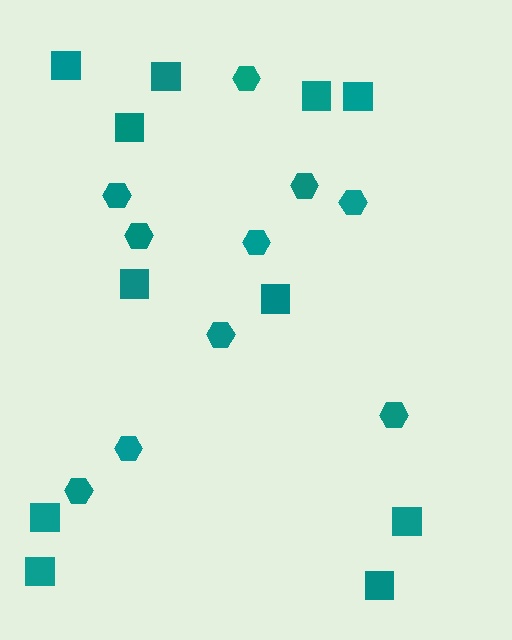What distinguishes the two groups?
There are 2 groups: one group of hexagons (10) and one group of squares (11).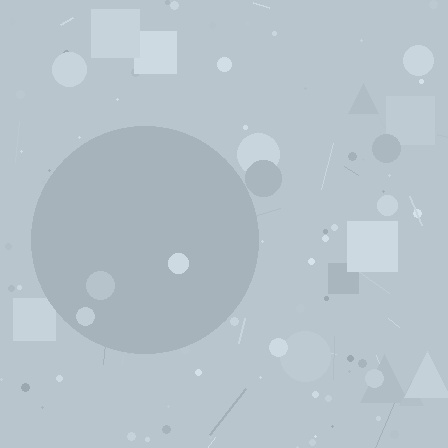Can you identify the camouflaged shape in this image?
The camouflaged shape is a circle.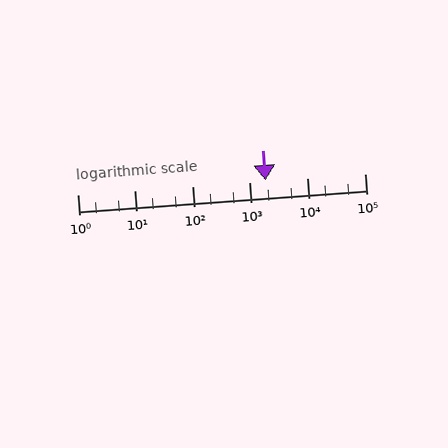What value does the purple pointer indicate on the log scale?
The pointer indicates approximately 1900.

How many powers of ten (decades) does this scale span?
The scale spans 5 decades, from 1 to 100000.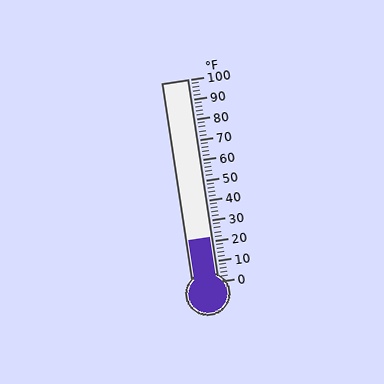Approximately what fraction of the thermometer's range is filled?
The thermometer is filled to approximately 20% of its range.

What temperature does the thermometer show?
The thermometer shows approximately 22°F.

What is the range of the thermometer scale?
The thermometer scale ranges from 0°F to 100°F.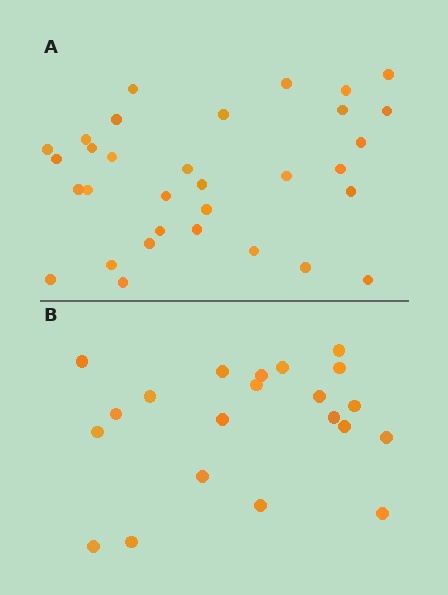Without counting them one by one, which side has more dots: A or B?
Region A (the top region) has more dots.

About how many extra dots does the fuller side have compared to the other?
Region A has roughly 12 or so more dots than region B.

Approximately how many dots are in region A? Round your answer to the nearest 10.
About 30 dots. (The exact count is 32, which rounds to 30.)